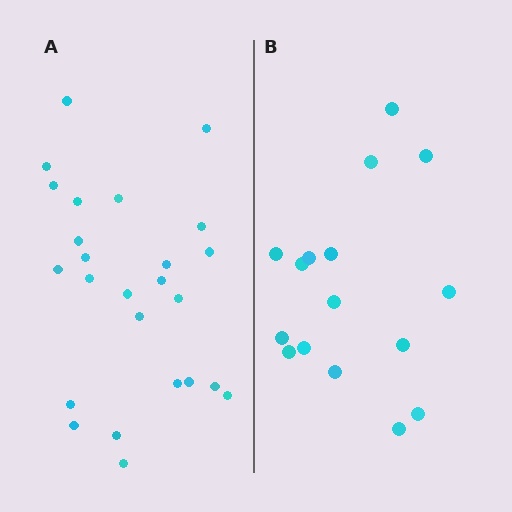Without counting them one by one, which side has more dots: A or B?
Region A (the left region) has more dots.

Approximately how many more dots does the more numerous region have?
Region A has roughly 8 or so more dots than region B.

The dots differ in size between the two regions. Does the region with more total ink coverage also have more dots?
No. Region B has more total ink coverage because its dots are larger, but region A actually contains more individual dots. Total area can be misleading — the number of items is what matters here.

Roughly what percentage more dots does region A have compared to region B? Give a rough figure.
About 55% more.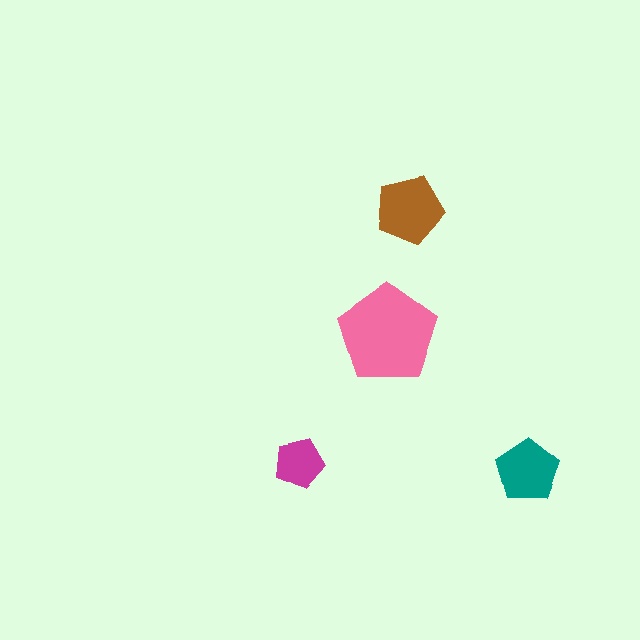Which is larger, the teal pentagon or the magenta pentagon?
The teal one.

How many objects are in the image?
There are 4 objects in the image.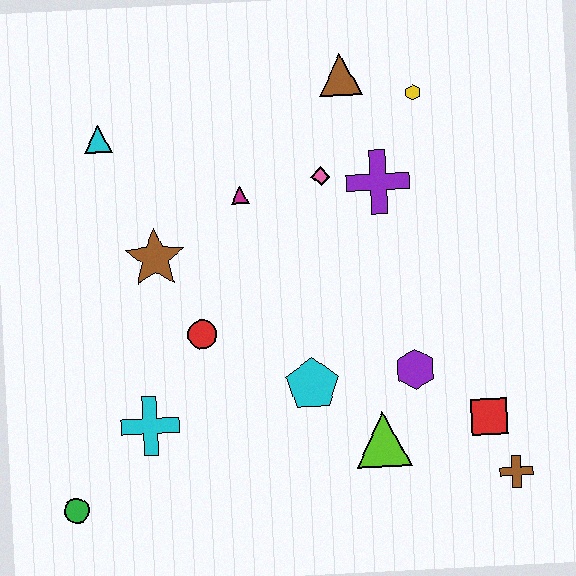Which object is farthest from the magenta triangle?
The brown cross is farthest from the magenta triangle.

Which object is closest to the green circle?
The cyan cross is closest to the green circle.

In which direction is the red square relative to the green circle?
The red square is to the right of the green circle.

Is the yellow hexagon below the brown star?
No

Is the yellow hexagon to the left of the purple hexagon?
No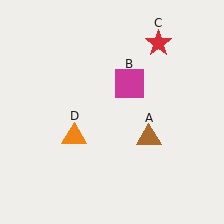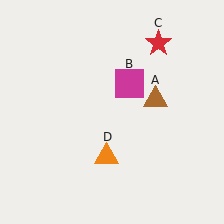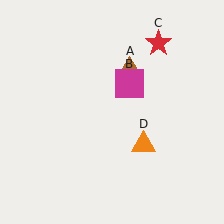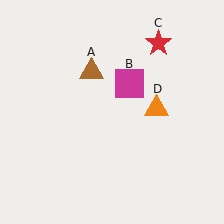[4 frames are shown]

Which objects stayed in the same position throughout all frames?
Magenta square (object B) and red star (object C) remained stationary.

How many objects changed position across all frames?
2 objects changed position: brown triangle (object A), orange triangle (object D).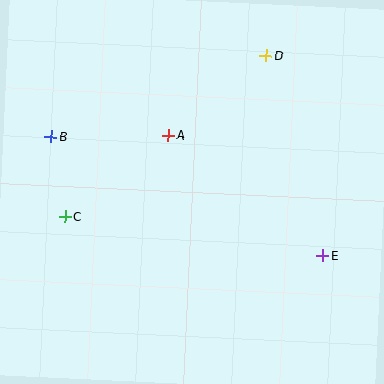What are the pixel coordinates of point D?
Point D is at (266, 56).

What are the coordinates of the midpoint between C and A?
The midpoint between C and A is at (117, 176).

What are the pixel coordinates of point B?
Point B is at (51, 137).